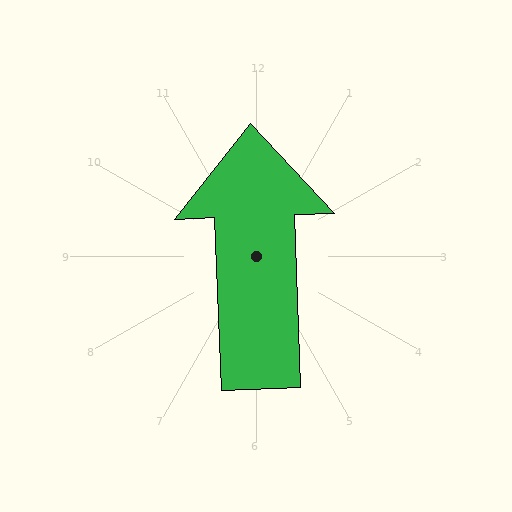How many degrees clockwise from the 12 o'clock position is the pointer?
Approximately 358 degrees.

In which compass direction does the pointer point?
North.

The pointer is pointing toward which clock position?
Roughly 12 o'clock.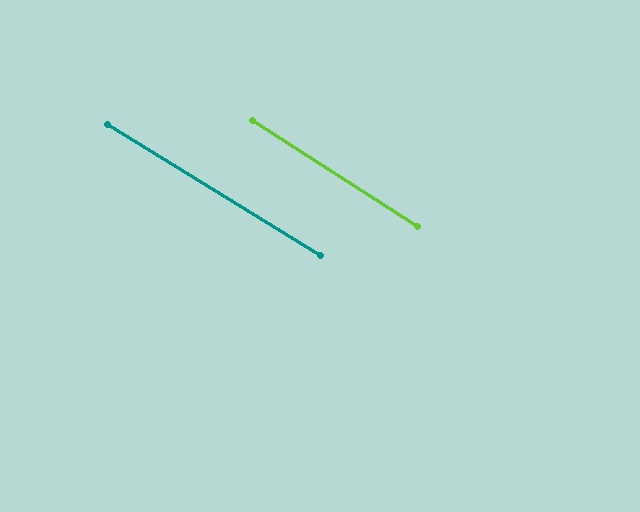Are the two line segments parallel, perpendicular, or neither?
Parallel — their directions differ by only 1.3°.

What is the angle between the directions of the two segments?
Approximately 1 degree.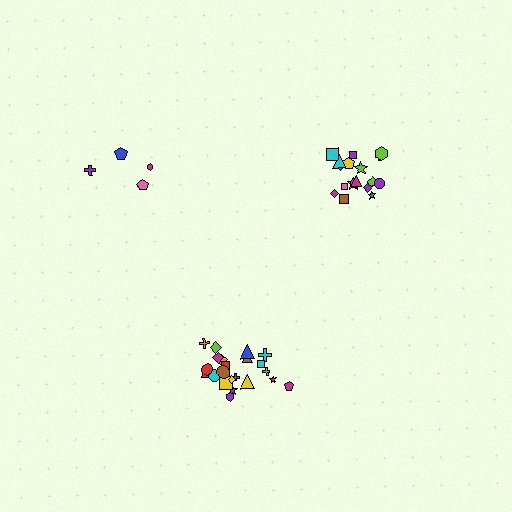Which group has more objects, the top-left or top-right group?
The top-right group.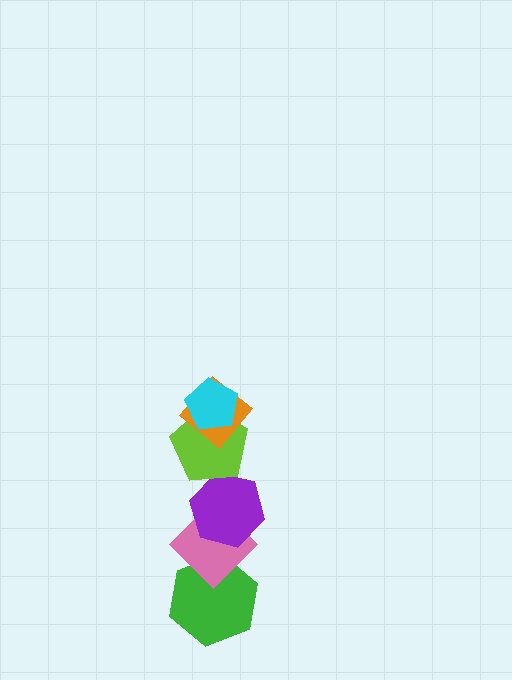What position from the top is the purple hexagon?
The purple hexagon is 4th from the top.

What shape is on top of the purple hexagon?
The lime pentagon is on top of the purple hexagon.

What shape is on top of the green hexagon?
The pink diamond is on top of the green hexagon.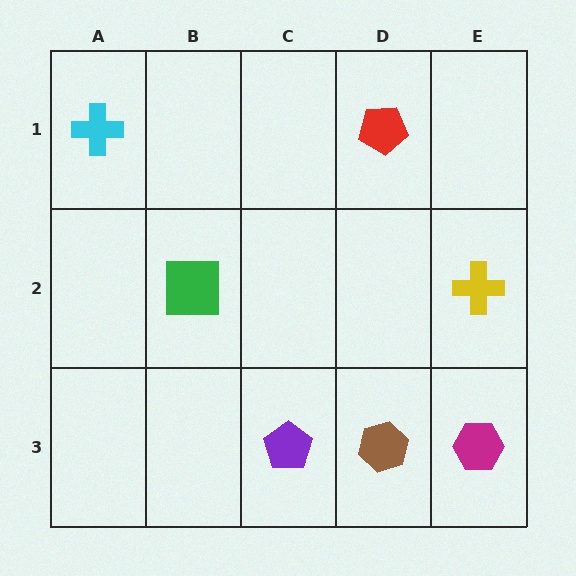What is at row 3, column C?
A purple pentagon.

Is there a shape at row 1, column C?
No, that cell is empty.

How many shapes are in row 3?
3 shapes.